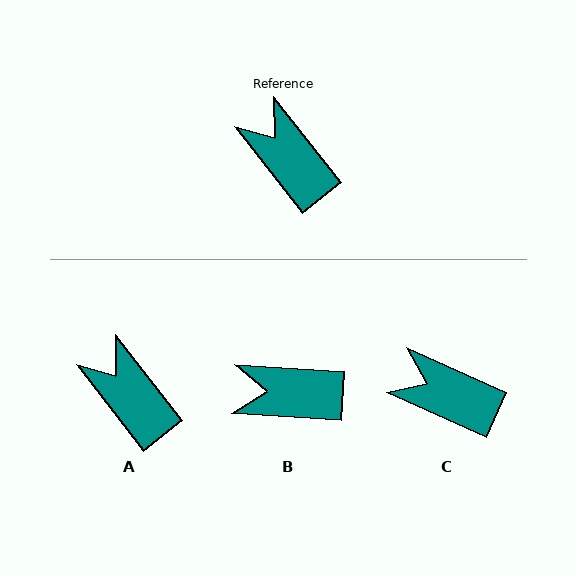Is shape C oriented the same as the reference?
No, it is off by about 28 degrees.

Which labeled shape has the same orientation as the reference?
A.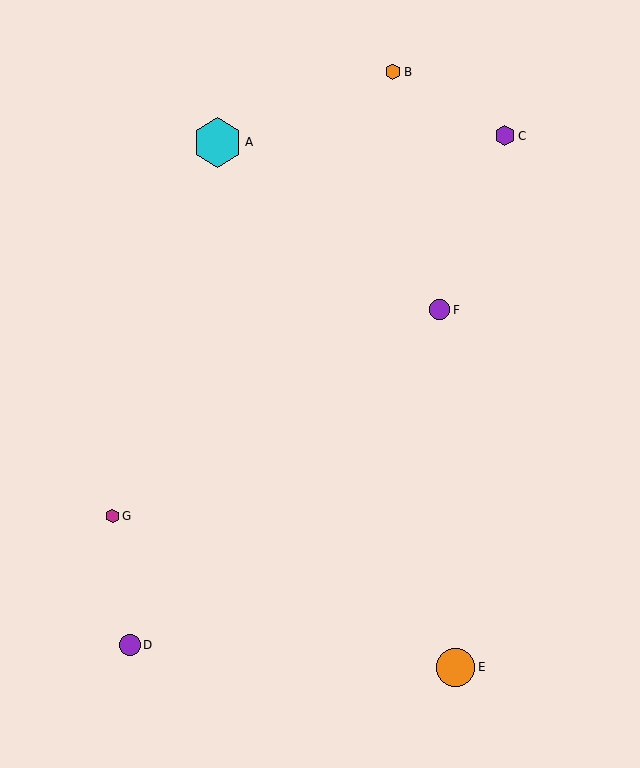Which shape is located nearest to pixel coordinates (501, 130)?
The purple hexagon (labeled C) at (505, 136) is nearest to that location.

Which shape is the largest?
The cyan hexagon (labeled A) is the largest.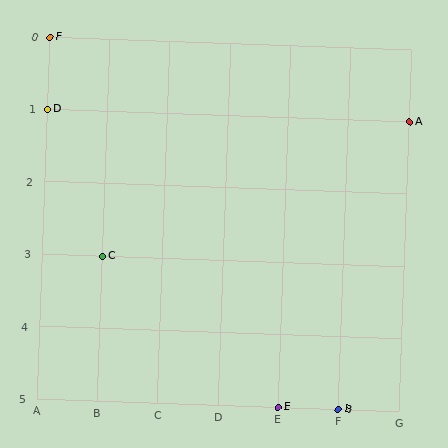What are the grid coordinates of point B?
Point B is at grid coordinates (F, 5).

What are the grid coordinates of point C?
Point C is at grid coordinates (B, 3).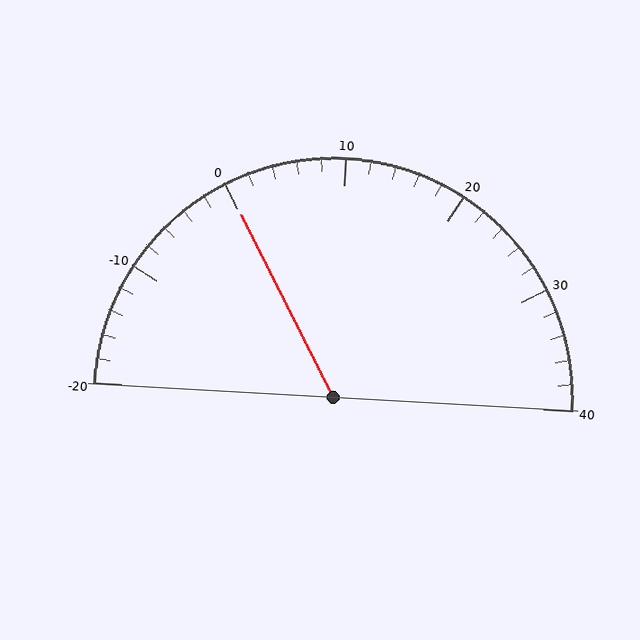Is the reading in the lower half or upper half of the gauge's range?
The reading is in the lower half of the range (-20 to 40).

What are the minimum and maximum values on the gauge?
The gauge ranges from -20 to 40.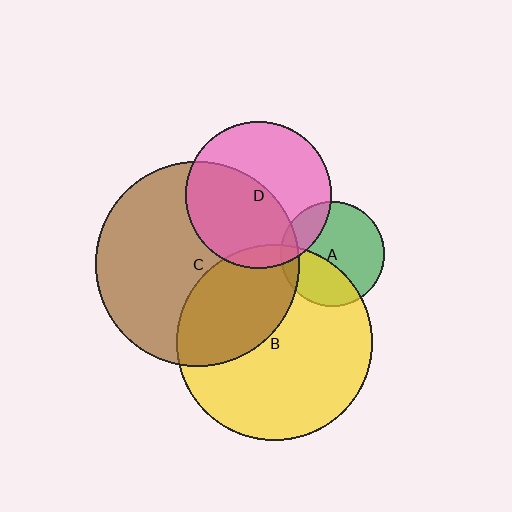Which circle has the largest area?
Circle C (brown).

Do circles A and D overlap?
Yes.